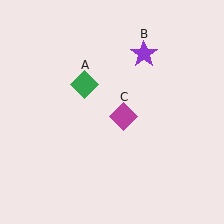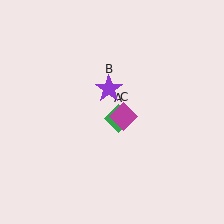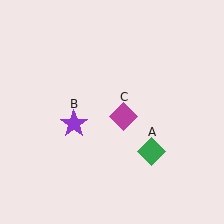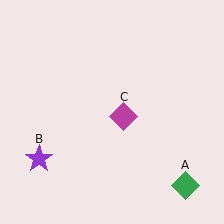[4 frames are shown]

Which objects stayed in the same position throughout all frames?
Magenta diamond (object C) remained stationary.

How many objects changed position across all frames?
2 objects changed position: green diamond (object A), purple star (object B).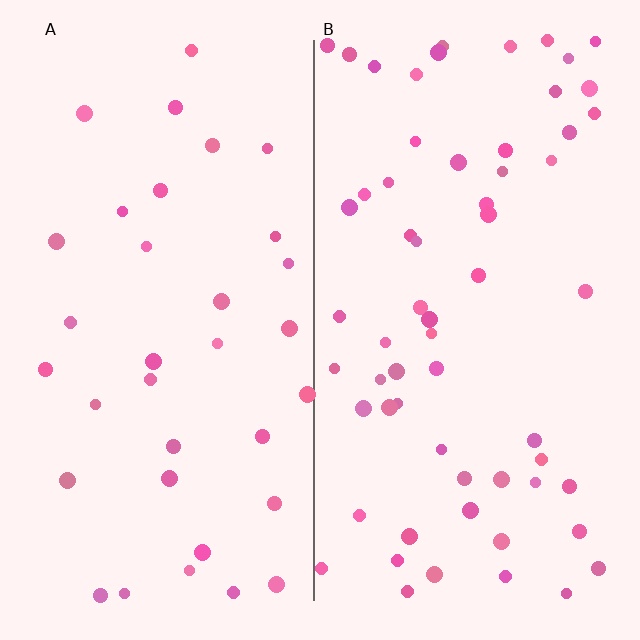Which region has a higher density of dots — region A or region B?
B (the right).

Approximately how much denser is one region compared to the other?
Approximately 1.8× — region B over region A.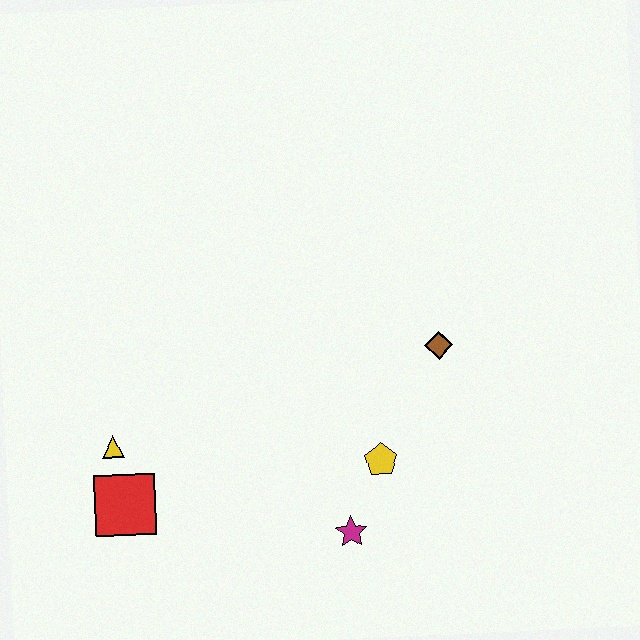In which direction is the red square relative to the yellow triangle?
The red square is below the yellow triangle.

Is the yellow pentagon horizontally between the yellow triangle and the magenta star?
No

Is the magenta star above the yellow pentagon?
No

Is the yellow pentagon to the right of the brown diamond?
No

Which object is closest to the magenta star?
The yellow pentagon is closest to the magenta star.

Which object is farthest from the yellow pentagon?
The yellow triangle is farthest from the yellow pentagon.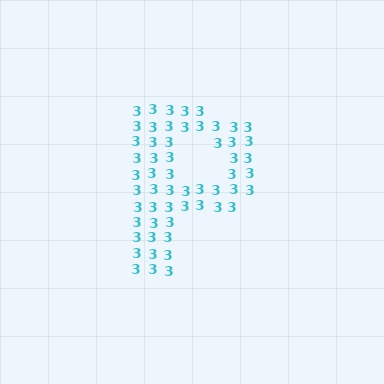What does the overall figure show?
The overall figure shows the letter P.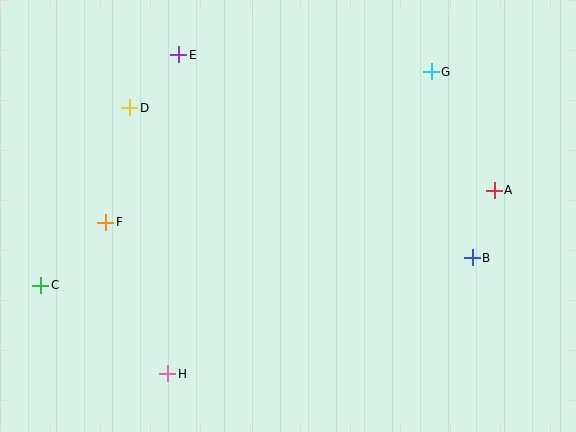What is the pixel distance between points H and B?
The distance between H and B is 326 pixels.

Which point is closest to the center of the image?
Point F at (106, 222) is closest to the center.